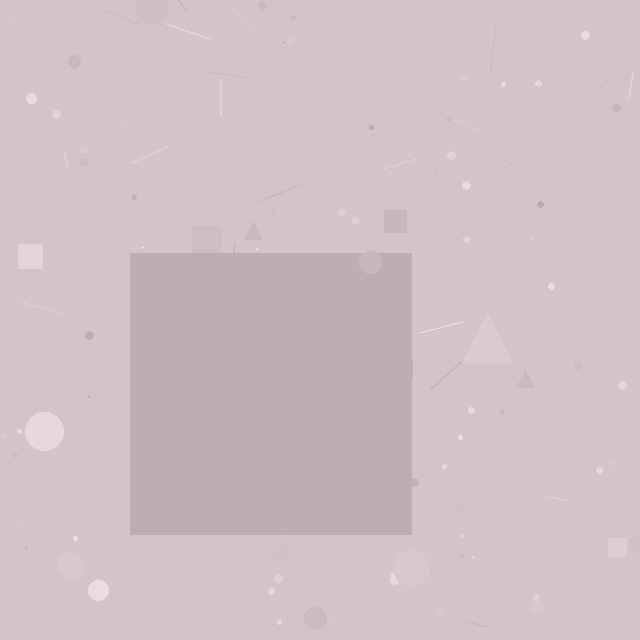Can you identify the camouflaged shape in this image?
The camouflaged shape is a square.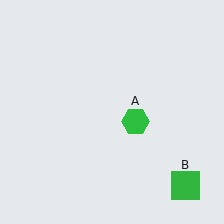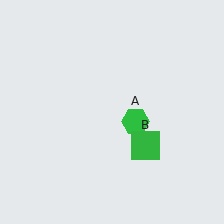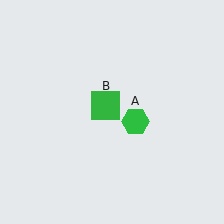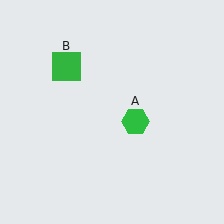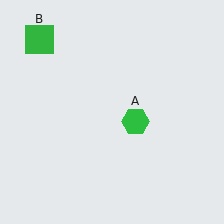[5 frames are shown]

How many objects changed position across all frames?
1 object changed position: green square (object B).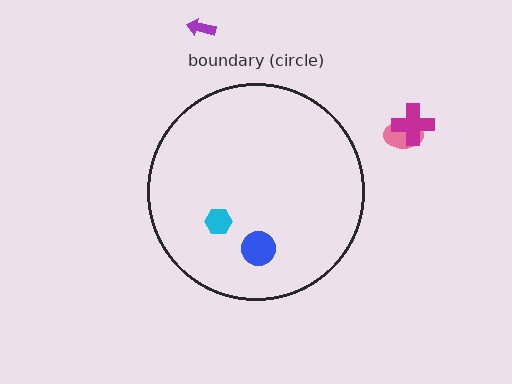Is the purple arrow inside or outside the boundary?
Outside.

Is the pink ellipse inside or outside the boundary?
Outside.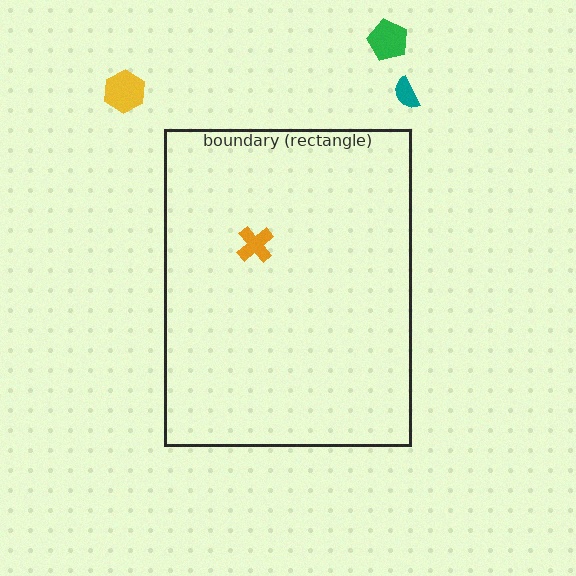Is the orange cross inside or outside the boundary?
Inside.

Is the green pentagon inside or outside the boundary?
Outside.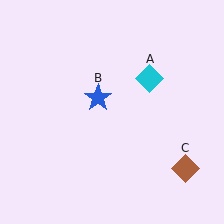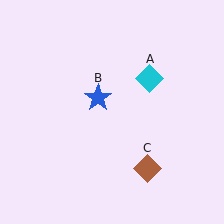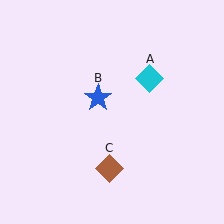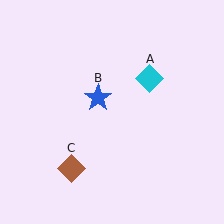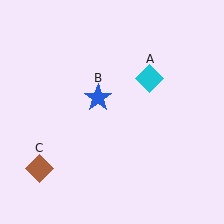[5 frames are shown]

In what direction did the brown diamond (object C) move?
The brown diamond (object C) moved left.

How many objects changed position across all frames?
1 object changed position: brown diamond (object C).